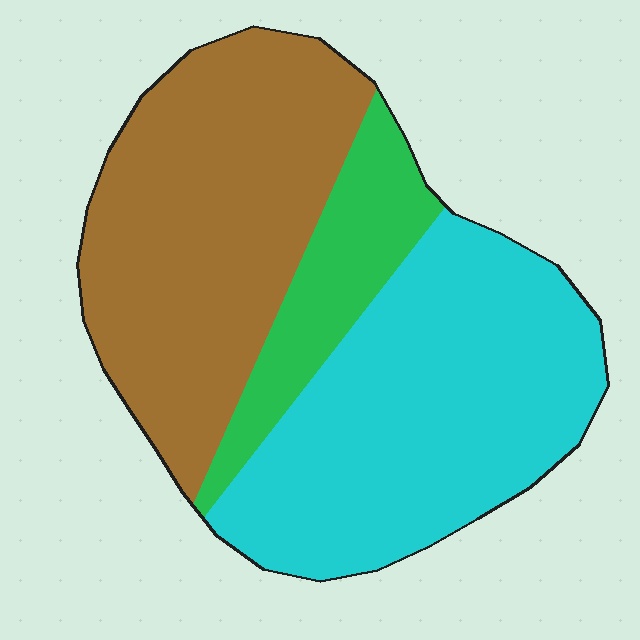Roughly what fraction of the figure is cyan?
Cyan takes up between a quarter and a half of the figure.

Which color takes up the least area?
Green, at roughly 15%.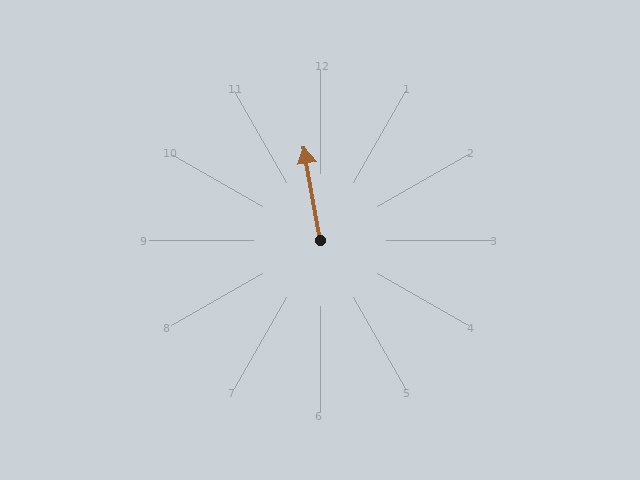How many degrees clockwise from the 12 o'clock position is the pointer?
Approximately 350 degrees.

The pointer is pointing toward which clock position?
Roughly 12 o'clock.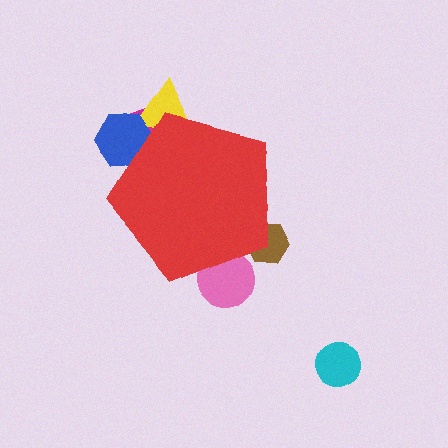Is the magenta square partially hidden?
Yes, the magenta square is partially hidden behind the red pentagon.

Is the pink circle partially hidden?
Yes, the pink circle is partially hidden behind the red pentagon.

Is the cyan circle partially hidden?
No, the cyan circle is fully visible.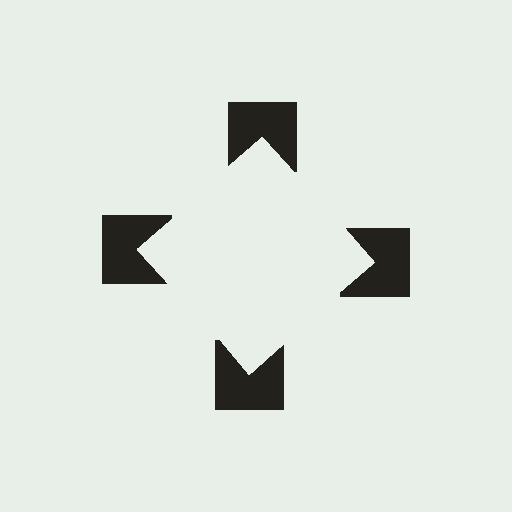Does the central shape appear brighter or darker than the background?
It typically appears slightly brighter than the background, even though no actual brightness change is drawn.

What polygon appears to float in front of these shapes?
An illusory square — its edges are inferred from the aligned wedge cuts in the notched squares, not physically drawn.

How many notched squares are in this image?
There are 4 — one at each vertex of the illusory square.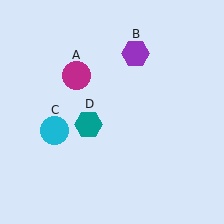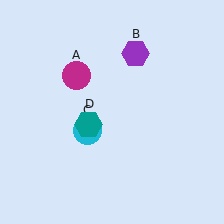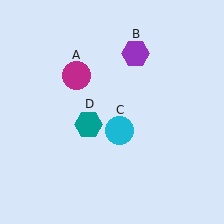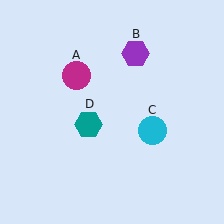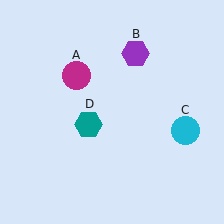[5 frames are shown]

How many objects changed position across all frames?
1 object changed position: cyan circle (object C).